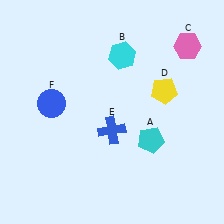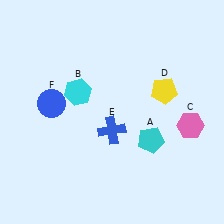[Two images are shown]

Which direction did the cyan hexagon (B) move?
The cyan hexagon (B) moved left.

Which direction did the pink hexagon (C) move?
The pink hexagon (C) moved down.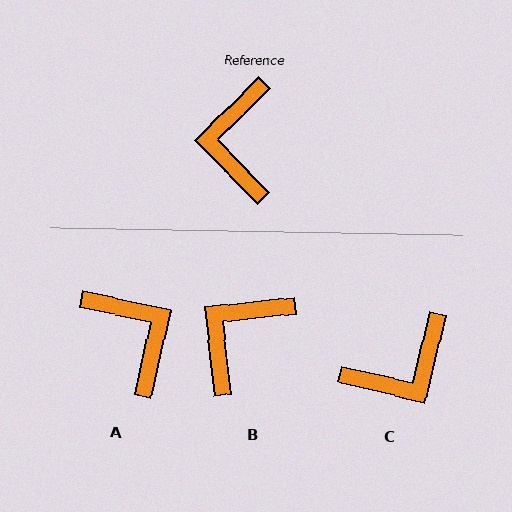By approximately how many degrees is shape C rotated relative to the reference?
Approximately 122 degrees counter-clockwise.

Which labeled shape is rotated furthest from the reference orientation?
A, about 147 degrees away.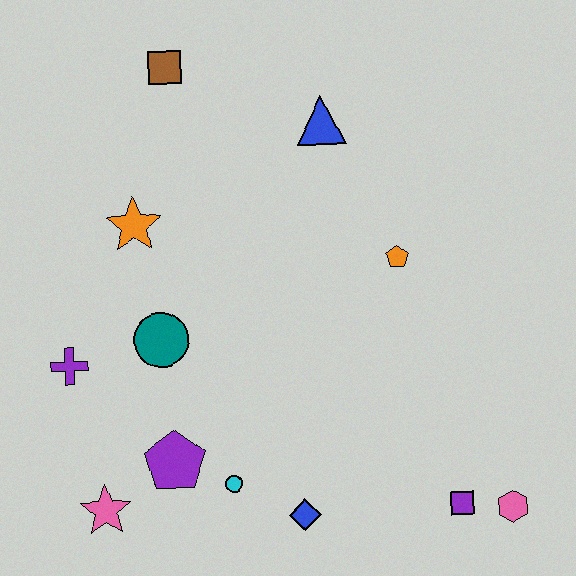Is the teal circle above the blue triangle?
No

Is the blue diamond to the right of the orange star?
Yes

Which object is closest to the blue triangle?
The orange pentagon is closest to the blue triangle.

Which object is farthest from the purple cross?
The pink hexagon is farthest from the purple cross.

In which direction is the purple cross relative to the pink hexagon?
The purple cross is to the left of the pink hexagon.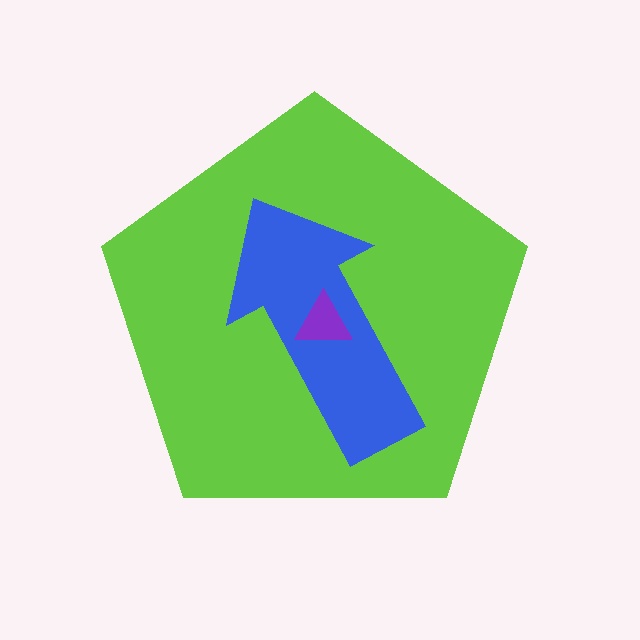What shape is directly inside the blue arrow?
The purple triangle.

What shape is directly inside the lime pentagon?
The blue arrow.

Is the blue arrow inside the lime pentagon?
Yes.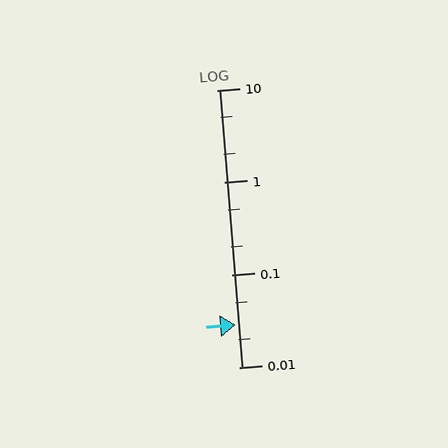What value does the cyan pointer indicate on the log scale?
The pointer indicates approximately 0.029.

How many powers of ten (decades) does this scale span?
The scale spans 3 decades, from 0.01 to 10.